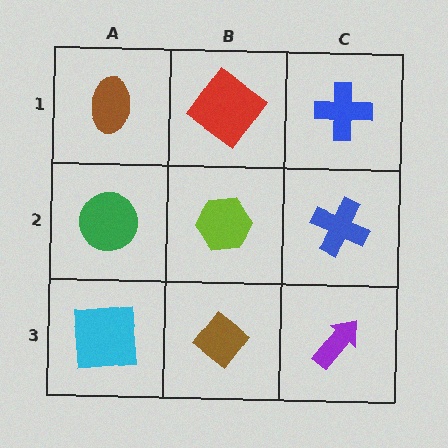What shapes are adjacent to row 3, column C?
A blue cross (row 2, column C), a brown diamond (row 3, column B).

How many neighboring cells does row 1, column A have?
2.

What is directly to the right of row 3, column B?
A purple arrow.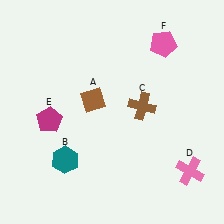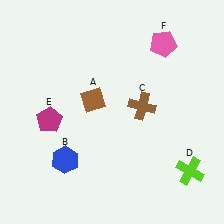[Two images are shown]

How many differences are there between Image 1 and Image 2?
There are 2 differences between the two images.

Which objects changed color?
B changed from teal to blue. D changed from pink to lime.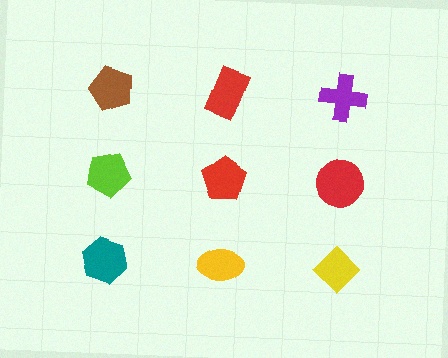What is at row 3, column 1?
A teal hexagon.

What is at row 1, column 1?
A brown pentagon.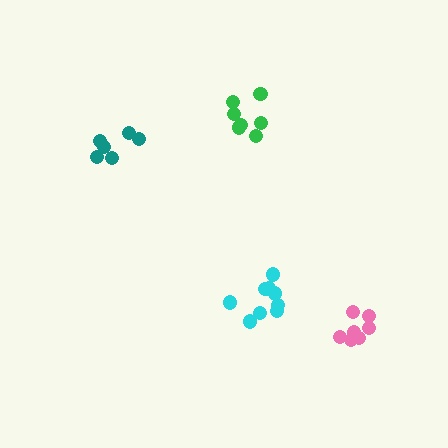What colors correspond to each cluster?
The clusters are colored: cyan, green, pink, teal.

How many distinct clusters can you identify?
There are 4 distinct clusters.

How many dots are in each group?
Group 1: 9 dots, Group 2: 7 dots, Group 3: 7 dots, Group 4: 6 dots (29 total).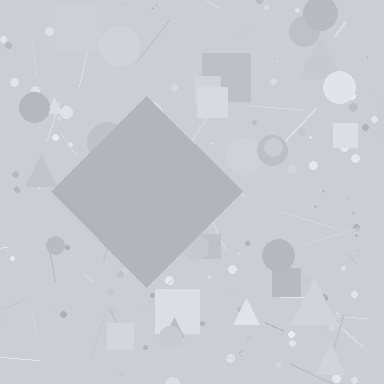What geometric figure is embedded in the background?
A diamond is embedded in the background.